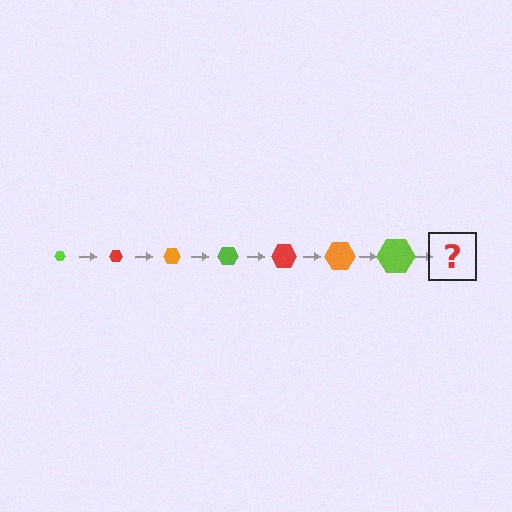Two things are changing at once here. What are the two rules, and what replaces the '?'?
The two rules are that the hexagon grows larger each step and the color cycles through lime, red, and orange. The '?' should be a red hexagon, larger than the previous one.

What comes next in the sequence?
The next element should be a red hexagon, larger than the previous one.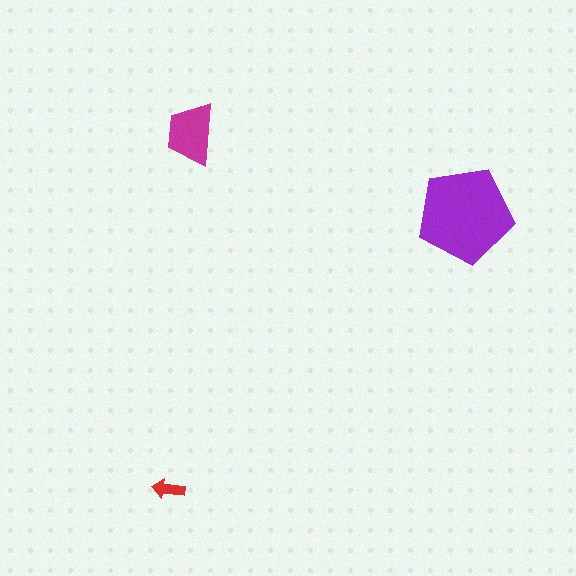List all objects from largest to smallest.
The purple pentagon, the magenta trapezoid, the red arrow.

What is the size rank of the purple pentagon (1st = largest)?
1st.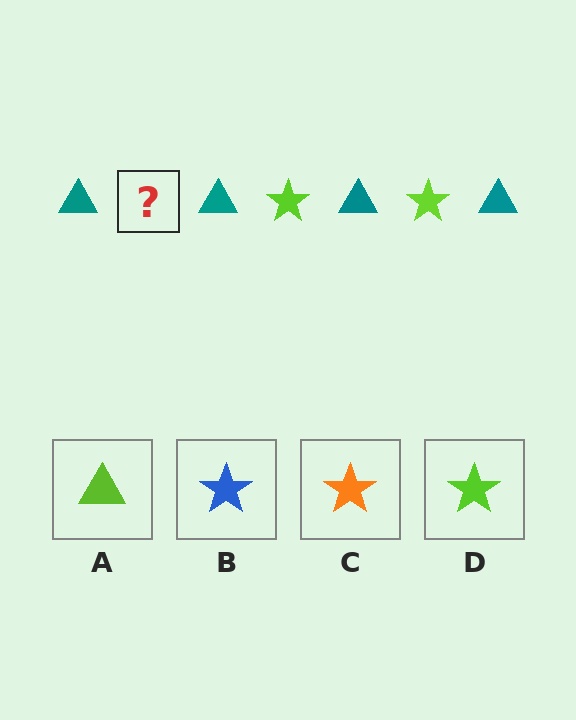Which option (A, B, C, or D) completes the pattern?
D.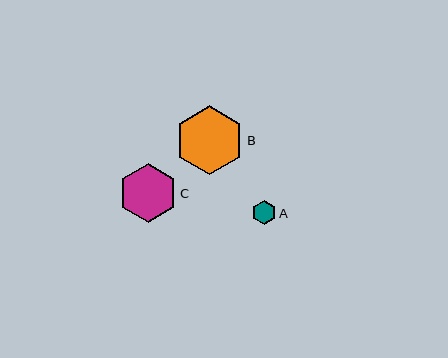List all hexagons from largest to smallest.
From largest to smallest: B, C, A.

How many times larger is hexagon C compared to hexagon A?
Hexagon C is approximately 2.4 times the size of hexagon A.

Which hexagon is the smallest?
Hexagon A is the smallest with a size of approximately 24 pixels.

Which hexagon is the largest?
Hexagon B is the largest with a size of approximately 69 pixels.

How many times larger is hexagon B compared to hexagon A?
Hexagon B is approximately 2.9 times the size of hexagon A.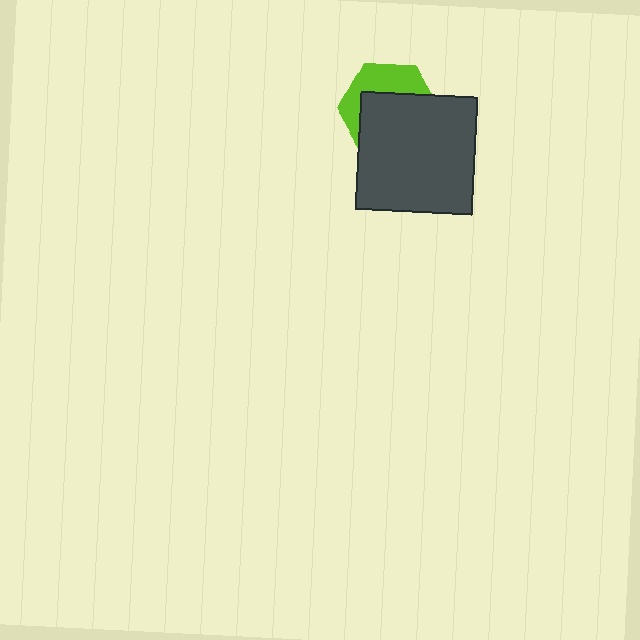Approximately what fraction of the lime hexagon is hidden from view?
Roughly 61% of the lime hexagon is hidden behind the dark gray square.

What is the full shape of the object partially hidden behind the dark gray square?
The partially hidden object is a lime hexagon.